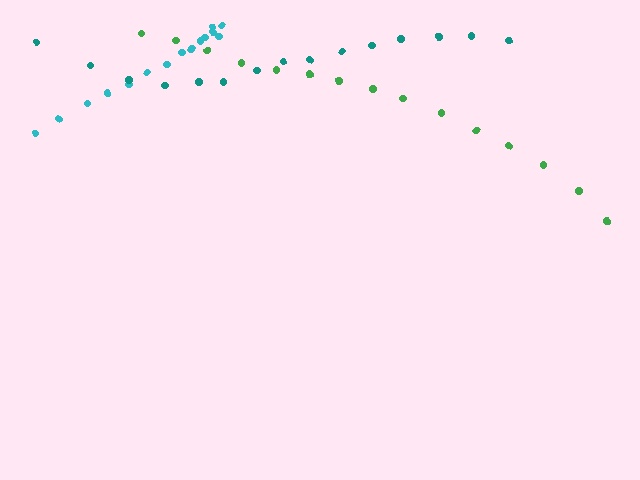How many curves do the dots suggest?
There are 3 distinct paths.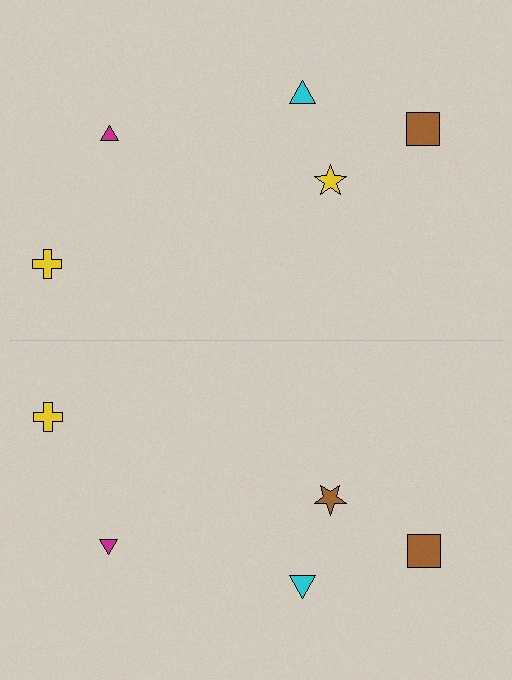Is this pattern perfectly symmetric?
No, the pattern is not perfectly symmetric. The brown star on the bottom side breaks the symmetry — its mirror counterpart is yellow.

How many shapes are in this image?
There are 10 shapes in this image.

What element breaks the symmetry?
The brown star on the bottom side breaks the symmetry — its mirror counterpart is yellow.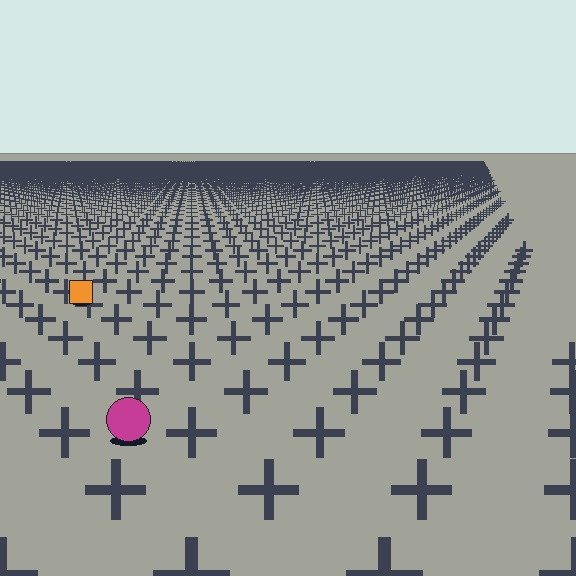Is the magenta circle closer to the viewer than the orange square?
Yes. The magenta circle is closer — you can tell from the texture gradient: the ground texture is coarser near it.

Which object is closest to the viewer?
The magenta circle is closest. The texture marks near it are larger and more spread out.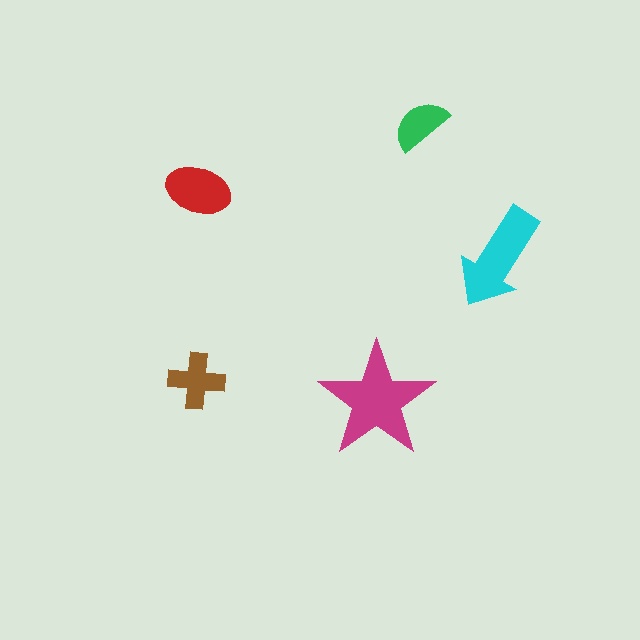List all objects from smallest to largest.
The green semicircle, the brown cross, the red ellipse, the cyan arrow, the magenta star.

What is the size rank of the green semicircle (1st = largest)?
5th.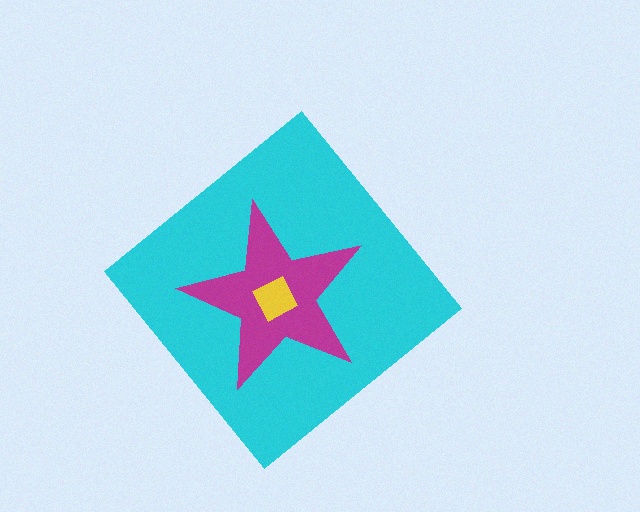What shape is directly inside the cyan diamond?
The magenta star.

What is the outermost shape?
The cyan diamond.